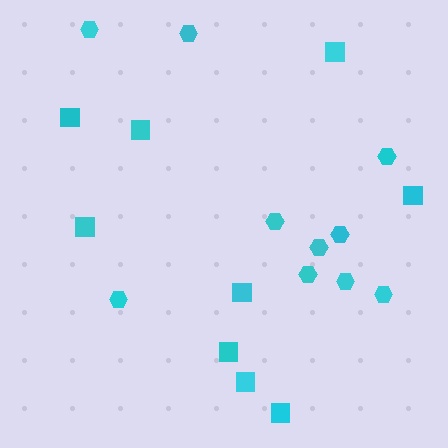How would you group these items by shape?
There are 2 groups: one group of hexagons (10) and one group of squares (9).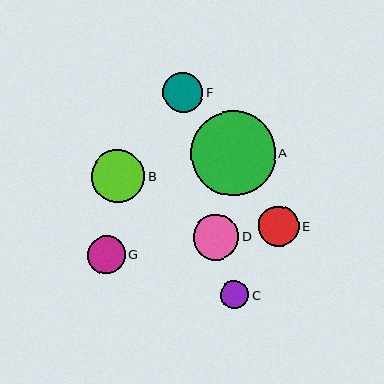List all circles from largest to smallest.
From largest to smallest: A, B, D, E, F, G, C.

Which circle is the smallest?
Circle C is the smallest with a size of approximately 29 pixels.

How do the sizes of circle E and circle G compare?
Circle E and circle G are approximately the same size.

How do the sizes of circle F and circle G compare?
Circle F and circle G are approximately the same size.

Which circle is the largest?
Circle A is the largest with a size of approximately 85 pixels.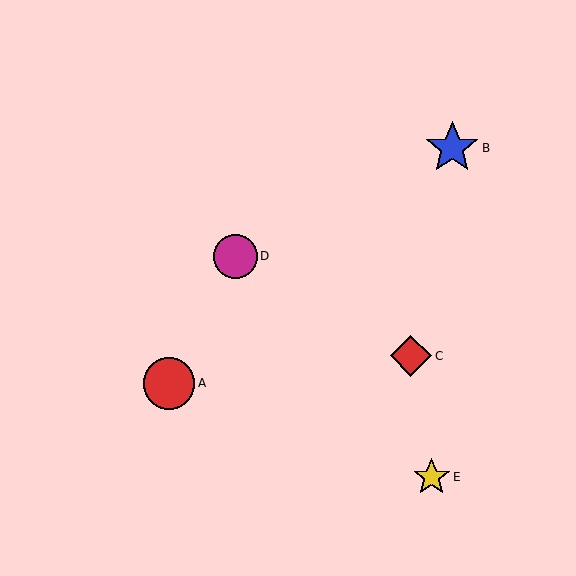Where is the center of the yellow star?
The center of the yellow star is at (432, 477).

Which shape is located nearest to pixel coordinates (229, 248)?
The magenta circle (labeled D) at (236, 256) is nearest to that location.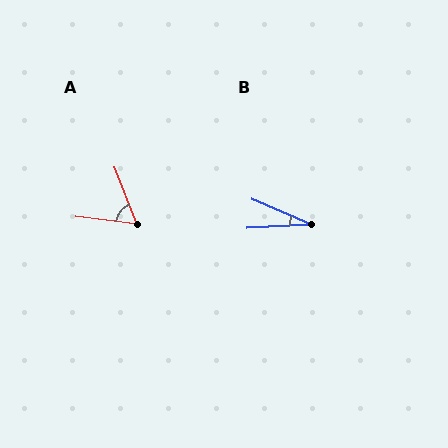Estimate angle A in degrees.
Approximately 62 degrees.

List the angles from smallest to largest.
B (26°), A (62°).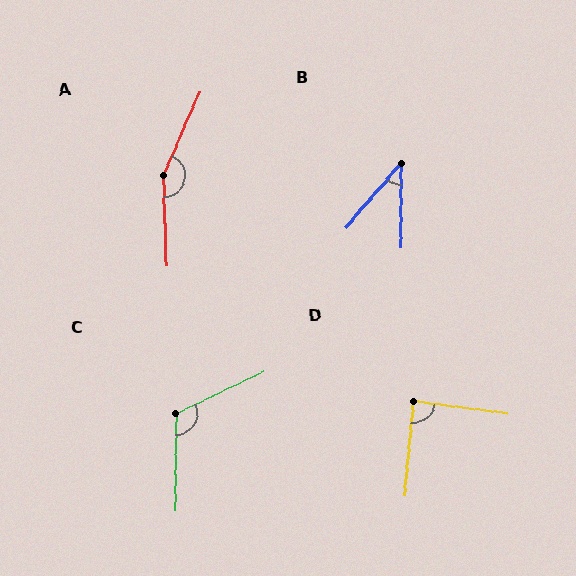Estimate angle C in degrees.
Approximately 115 degrees.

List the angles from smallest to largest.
B (40°), D (88°), C (115°), A (154°).